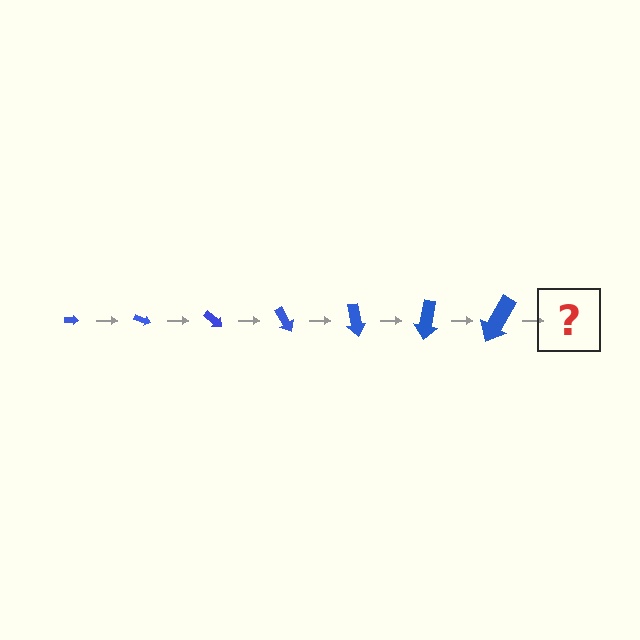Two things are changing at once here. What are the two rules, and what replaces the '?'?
The two rules are that the arrow grows larger each step and it rotates 20 degrees each step. The '?' should be an arrow, larger than the previous one and rotated 140 degrees from the start.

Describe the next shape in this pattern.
It should be an arrow, larger than the previous one and rotated 140 degrees from the start.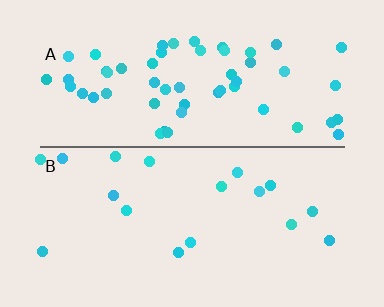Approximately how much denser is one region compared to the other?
Approximately 3.1× — region A over region B.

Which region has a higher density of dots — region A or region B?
A (the top).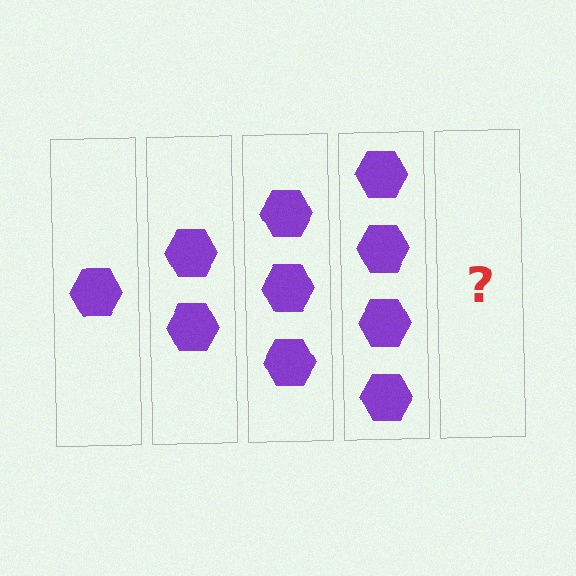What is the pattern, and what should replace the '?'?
The pattern is that each step adds one more hexagon. The '?' should be 5 hexagons.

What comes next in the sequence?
The next element should be 5 hexagons.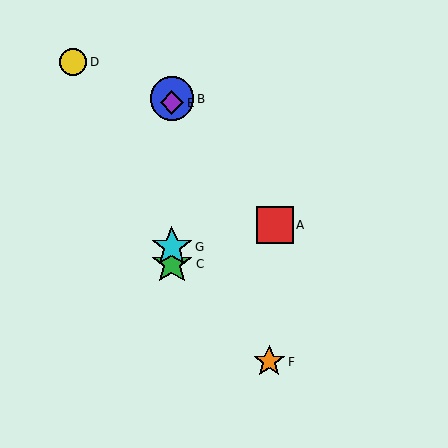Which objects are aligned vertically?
Objects B, C, E, G are aligned vertically.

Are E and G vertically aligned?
Yes, both are at x≈172.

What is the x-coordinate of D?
Object D is at x≈73.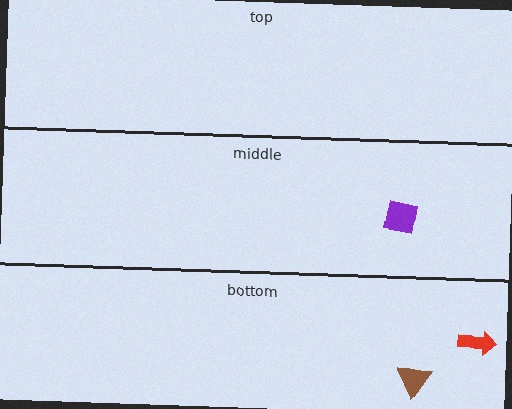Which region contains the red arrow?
The bottom region.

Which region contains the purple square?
The middle region.